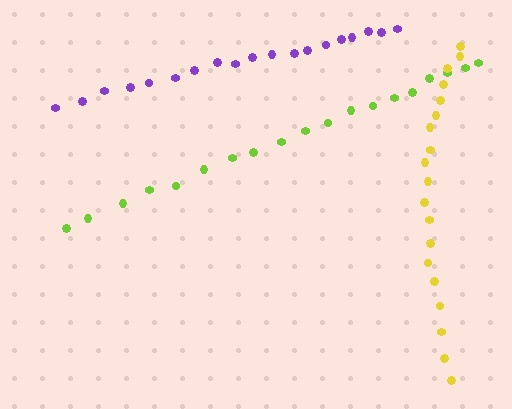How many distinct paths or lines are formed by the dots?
There are 3 distinct paths.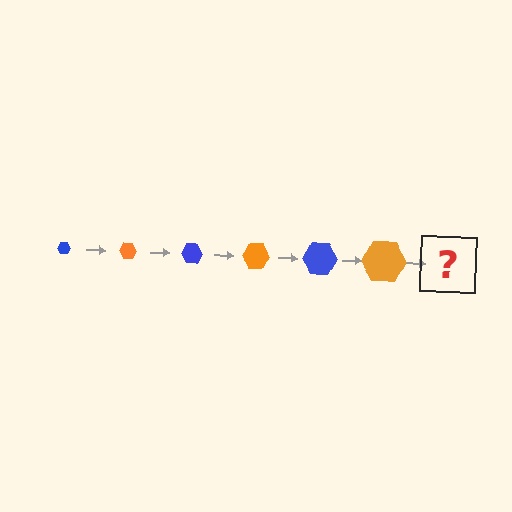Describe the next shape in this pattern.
It should be a blue hexagon, larger than the previous one.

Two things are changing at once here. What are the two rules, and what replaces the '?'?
The two rules are that the hexagon grows larger each step and the color cycles through blue and orange. The '?' should be a blue hexagon, larger than the previous one.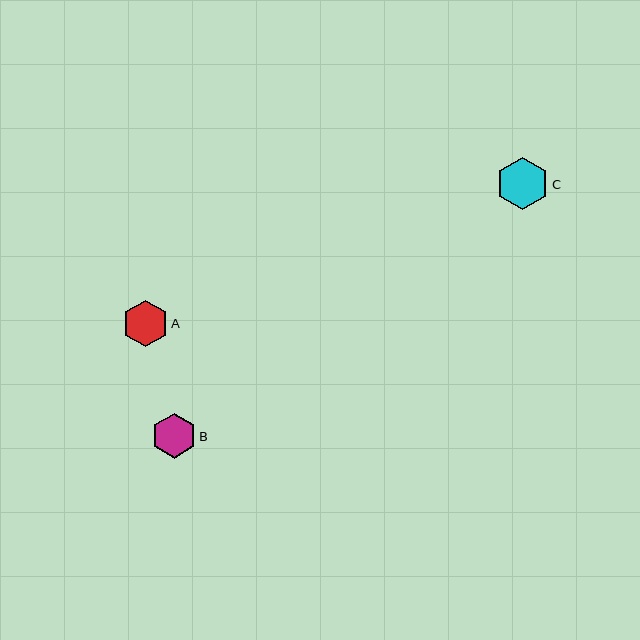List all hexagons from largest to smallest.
From largest to smallest: C, A, B.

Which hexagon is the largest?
Hexagon C is the largest with a size of approximately 53 pixels.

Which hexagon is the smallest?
Hexagon B is the smallest with a size of approximately 45 pixels.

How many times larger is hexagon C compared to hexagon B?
Hexagon C is approximately 1.2 times the size of hexagon B.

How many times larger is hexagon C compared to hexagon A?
Hexagon C is approximately 1.1 times the size of hexagon A.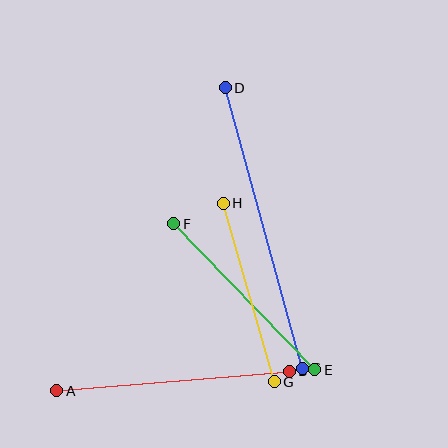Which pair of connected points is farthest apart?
Points C and D are farthest apart.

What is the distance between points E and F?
The distance is approximately 203 pixels.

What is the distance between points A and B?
The distance is approximately 233 pixels.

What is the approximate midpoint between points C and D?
The midpoint is at approximately (264, 228) pixels.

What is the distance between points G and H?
The distance is approximately 186 pixels.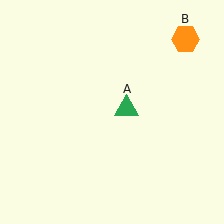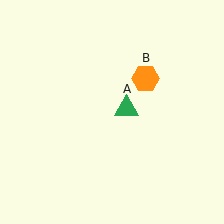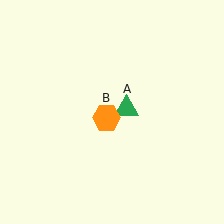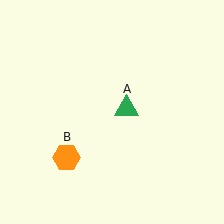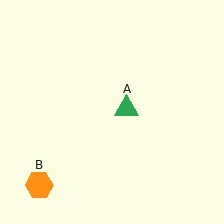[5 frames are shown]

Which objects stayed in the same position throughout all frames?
Green triangle (object A) remained stationary.